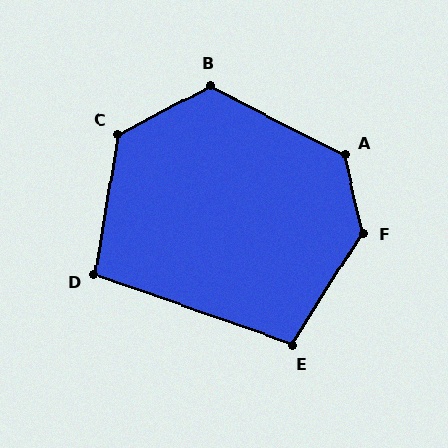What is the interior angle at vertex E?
Approximately 103 degrees (obtuse).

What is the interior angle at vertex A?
Approximately 130 degrees (obtuse).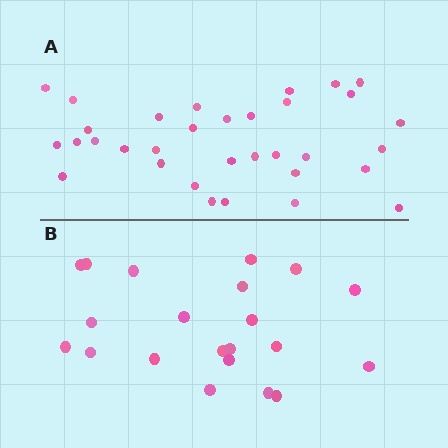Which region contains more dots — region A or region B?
Region A (the top region) has more dots.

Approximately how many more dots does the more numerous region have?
Region A has roughly 12 or so more dots than region B.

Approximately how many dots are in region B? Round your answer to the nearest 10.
About 20 dots. (The exact count is 21, which rounds to 20.)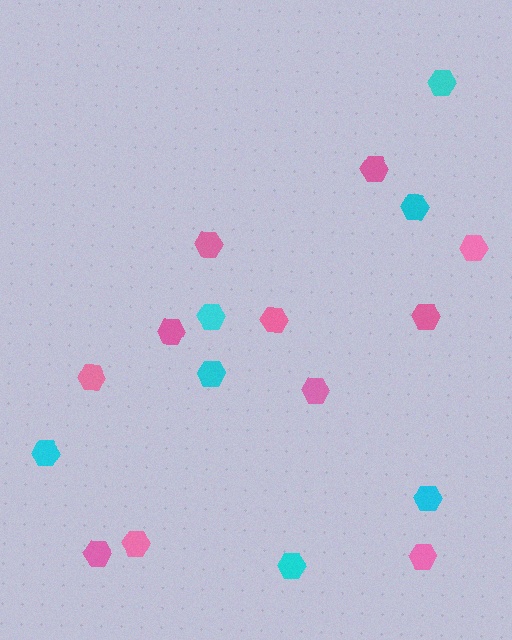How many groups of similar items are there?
There are 2 groups: one group of pink hexagons (11) and one group of cyan hexagons (7).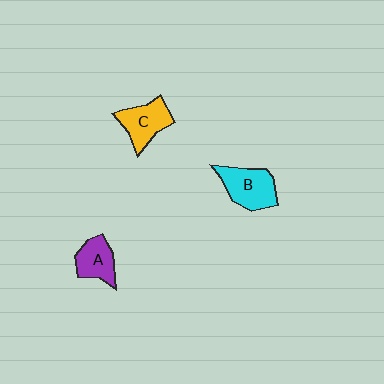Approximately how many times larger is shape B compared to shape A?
Approximately 1.3 times.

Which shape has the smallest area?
Shape A (purple).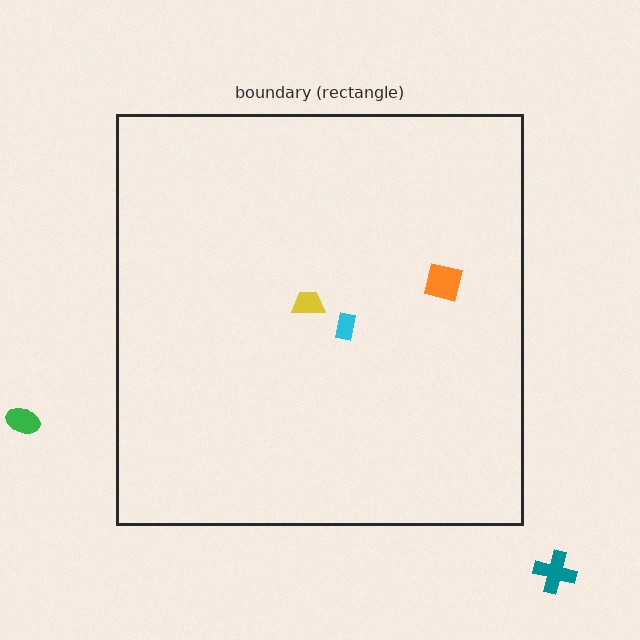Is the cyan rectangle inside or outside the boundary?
Inside.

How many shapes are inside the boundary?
3 inside, 2 outside.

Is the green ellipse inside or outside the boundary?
Outside.